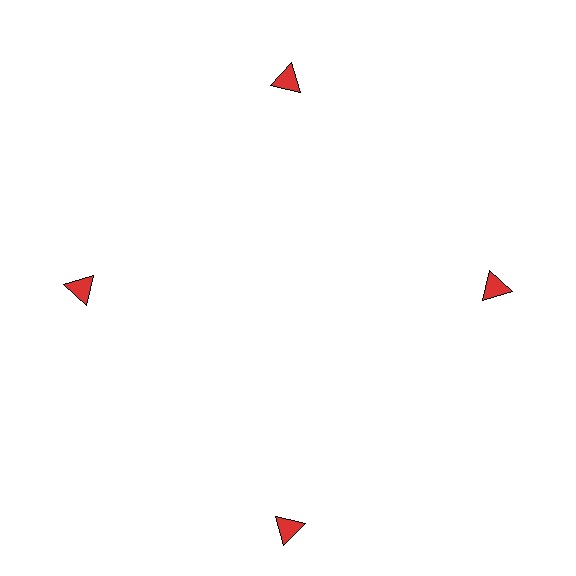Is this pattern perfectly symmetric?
No. The 4 red triangles are arranged in a ring, but one element near the 6 o'clock position is pushed outward from the center, breaking the 4-fold rotational symmetry.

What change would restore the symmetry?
The symmetry would be restored by moving it inward, back onto the ring so that all 4 triangles sit at equal angles and equal distance from the center.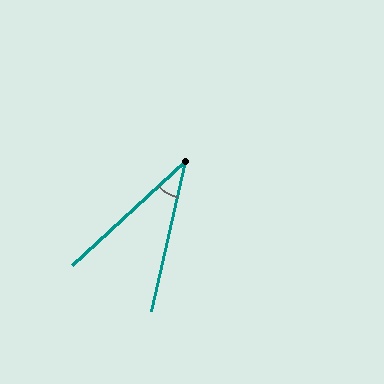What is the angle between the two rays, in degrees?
Approximately 35 degrees.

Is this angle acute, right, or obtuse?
It is acute.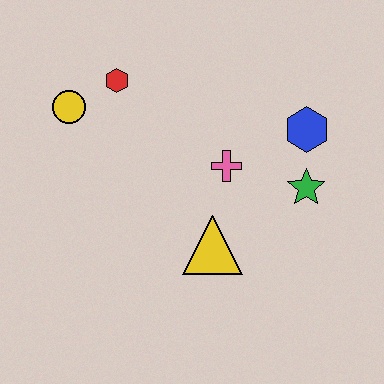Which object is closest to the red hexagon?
The yellow circle is closest to the red hexagon.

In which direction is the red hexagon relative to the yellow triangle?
The red hexagon is above the yellow triangle.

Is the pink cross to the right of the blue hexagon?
No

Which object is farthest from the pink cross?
The yellow circle is farthest from the pink cross.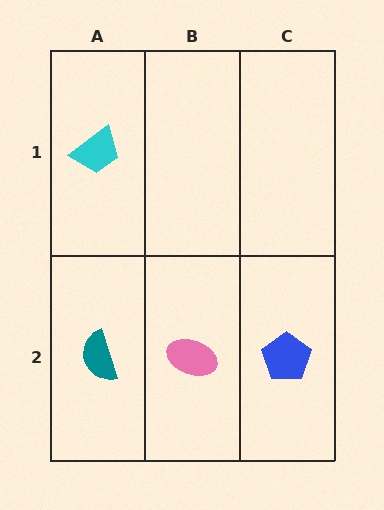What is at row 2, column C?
A blue pentagon.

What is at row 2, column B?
A pink ellipse.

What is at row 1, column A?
A cyan trapezoid.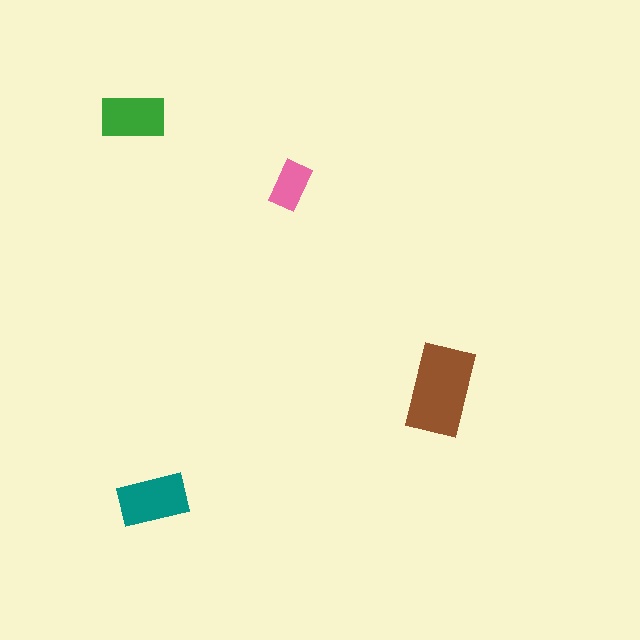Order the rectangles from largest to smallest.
the brown one, the teal one, the green one, the pink one.